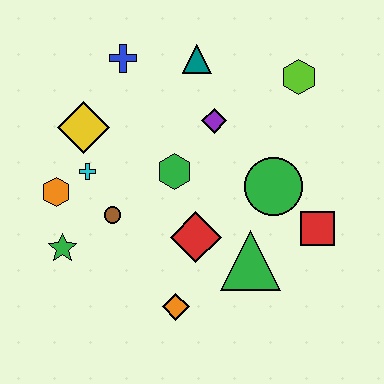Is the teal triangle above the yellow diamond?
Yes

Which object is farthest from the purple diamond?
The green star is farthest from the purple diamond.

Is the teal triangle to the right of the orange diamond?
Yes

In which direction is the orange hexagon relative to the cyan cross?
The orange hexagon is to the left of the cyan cross.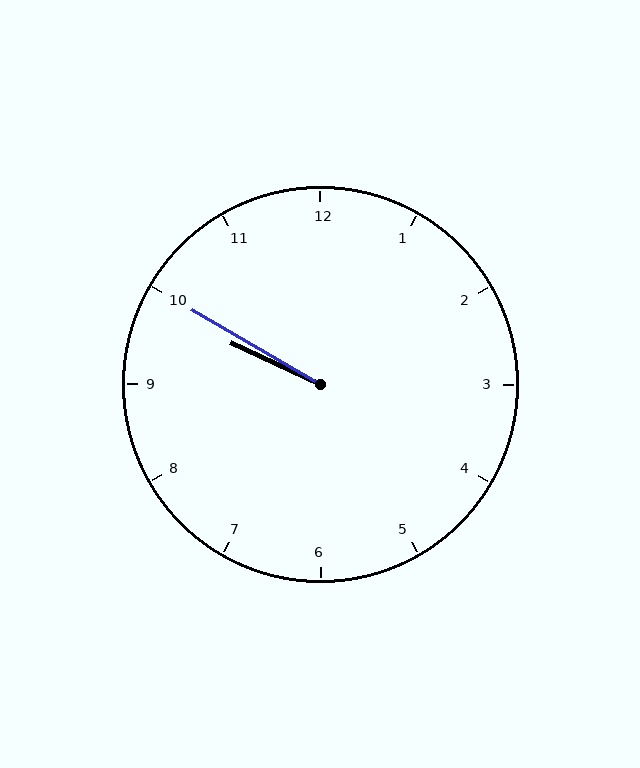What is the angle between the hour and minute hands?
Approximately 5 degrees.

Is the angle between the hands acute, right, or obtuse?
It is acute.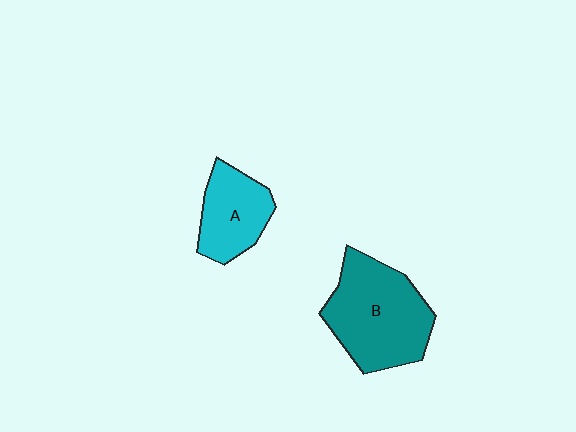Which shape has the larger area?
Shape B (teal).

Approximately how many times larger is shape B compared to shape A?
Approximately 1.7 times.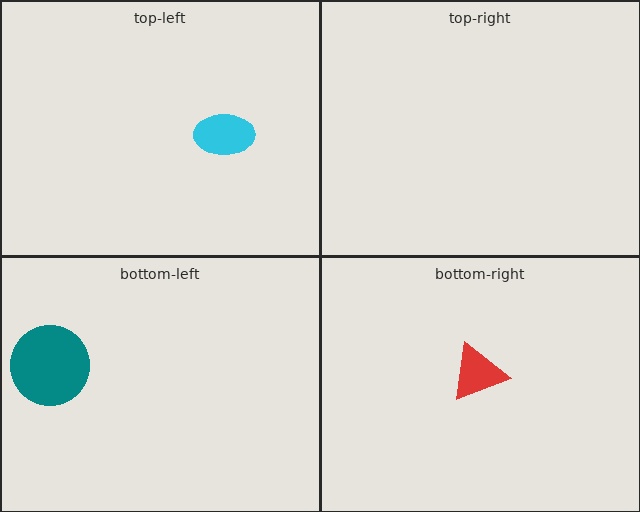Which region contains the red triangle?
The bottom-right region.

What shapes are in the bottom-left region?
The teal circle.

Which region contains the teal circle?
The bottom-left region.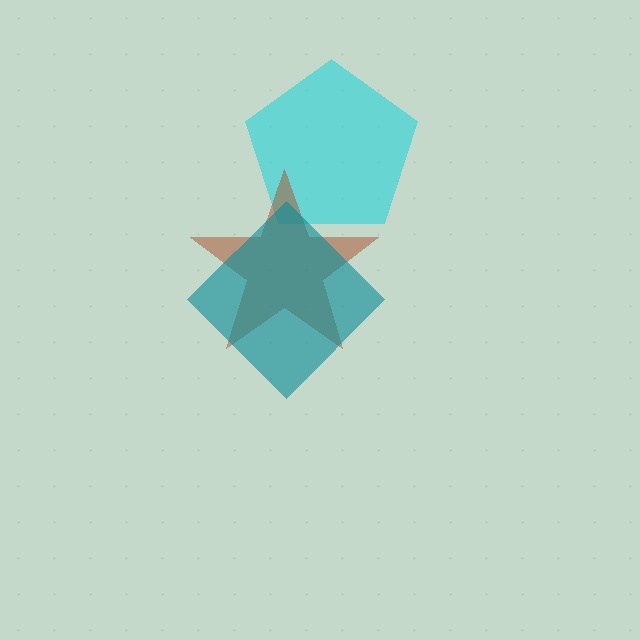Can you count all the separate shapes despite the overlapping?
Yes, there are 3 separate shapes.